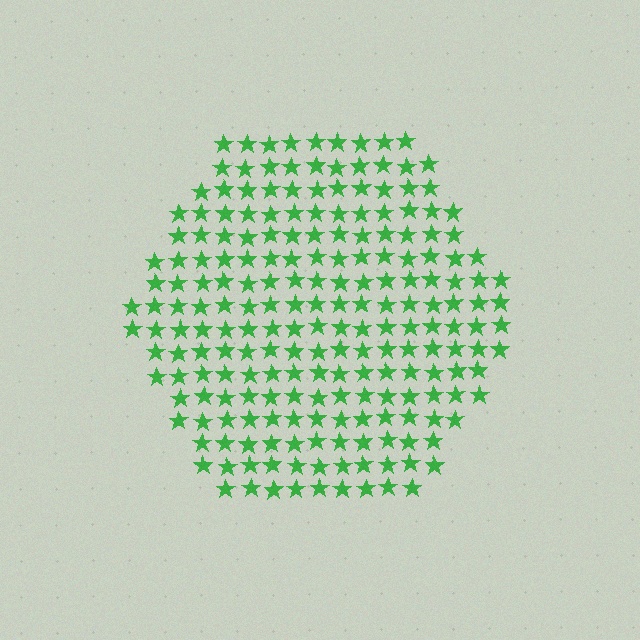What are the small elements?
The small elements are stars.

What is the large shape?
The large shape is a hexagon.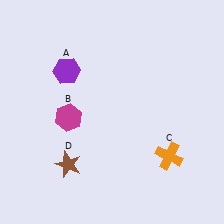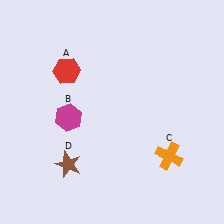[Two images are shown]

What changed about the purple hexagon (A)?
In Image 1, A is purple. In Image 2, it changed to red.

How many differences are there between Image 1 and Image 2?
There is 1 difference between the two images.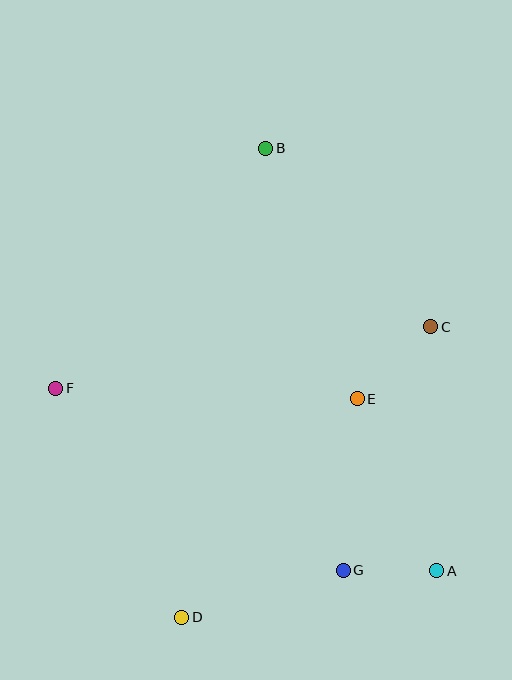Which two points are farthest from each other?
Points B and D are farthest from each other.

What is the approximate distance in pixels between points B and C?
The distance between B and C is approximately 243 pixels.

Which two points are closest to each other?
Points A and G are closest to each other.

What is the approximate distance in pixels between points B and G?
The distance between B and G is approximately 429 pixels.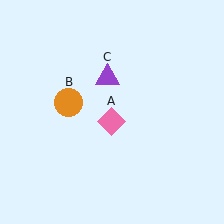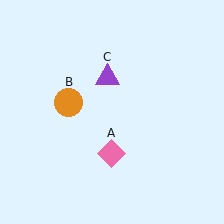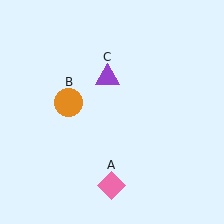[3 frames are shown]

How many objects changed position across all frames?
1 object changed position: pink diamond (object A).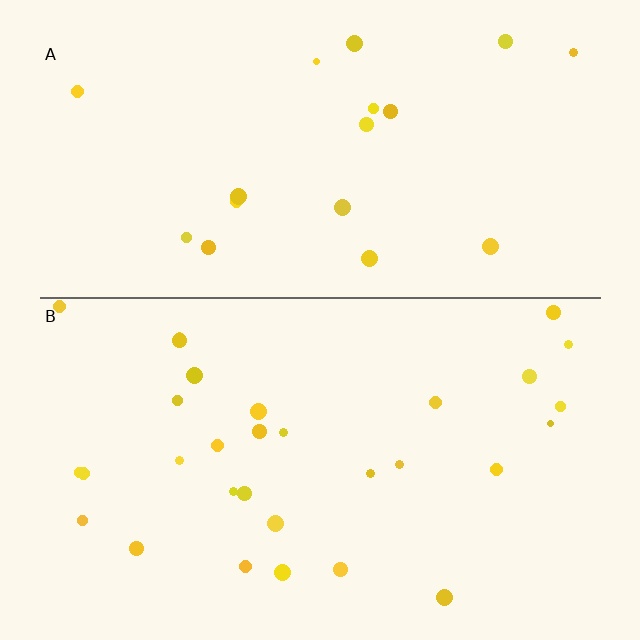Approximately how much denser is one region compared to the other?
Approximately 1.7× — region B over region A.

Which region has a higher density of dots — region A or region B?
B (the bottom).